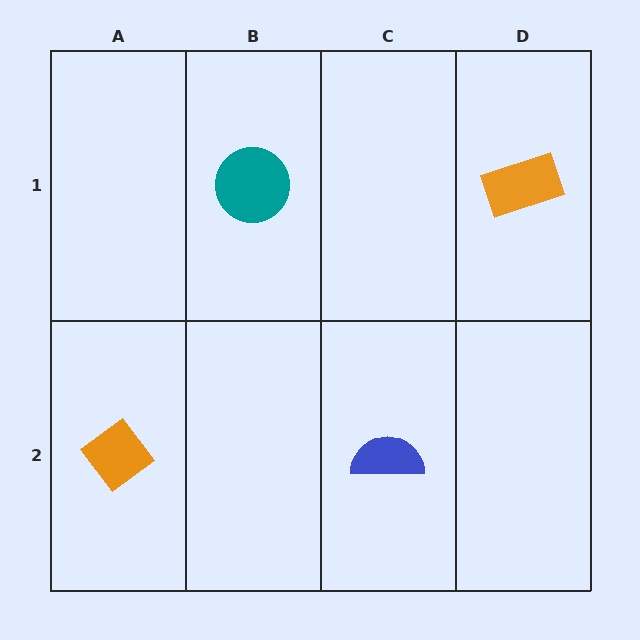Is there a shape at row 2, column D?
No, that cell is empty.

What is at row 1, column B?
A teal circle.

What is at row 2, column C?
A blue semicircle.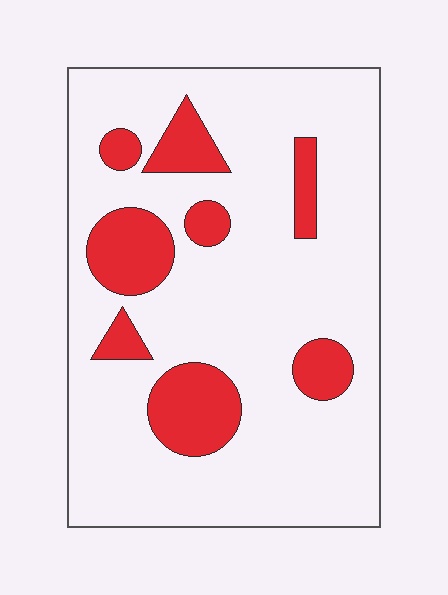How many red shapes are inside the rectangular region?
8.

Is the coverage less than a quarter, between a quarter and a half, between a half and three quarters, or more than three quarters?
Less than a quarter.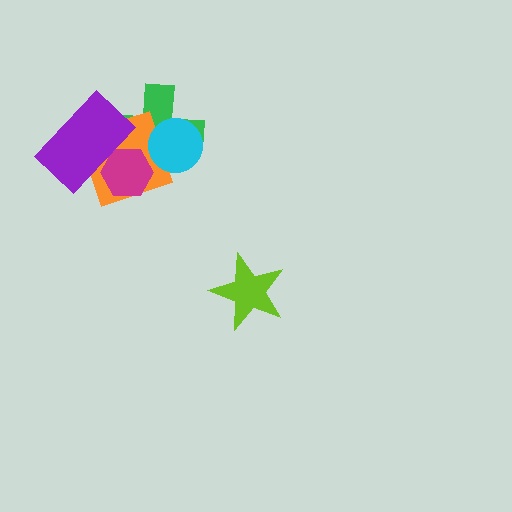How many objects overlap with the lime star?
0 objects overlap with the lime star.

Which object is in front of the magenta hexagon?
The purple rectangle is in front of the magenta hexagon.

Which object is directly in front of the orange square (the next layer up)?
The magenta hexagon is directly in front of the orange square.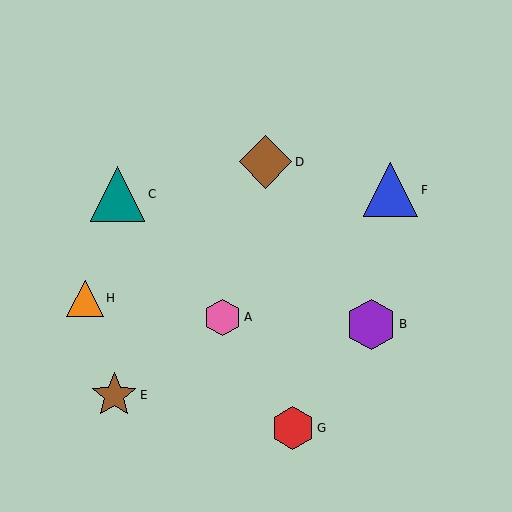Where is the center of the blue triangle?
The center of the blue triangle is at (391, 190).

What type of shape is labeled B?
Shape B is a purple hexagon.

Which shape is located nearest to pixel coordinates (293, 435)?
The red hexagon (labeled G) at (293, 428) is nearest to that location.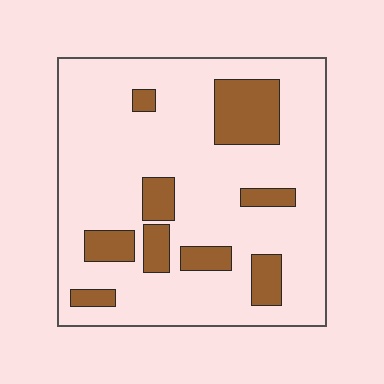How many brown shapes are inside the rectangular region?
9.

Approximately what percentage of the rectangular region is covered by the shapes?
Approximately 20%.